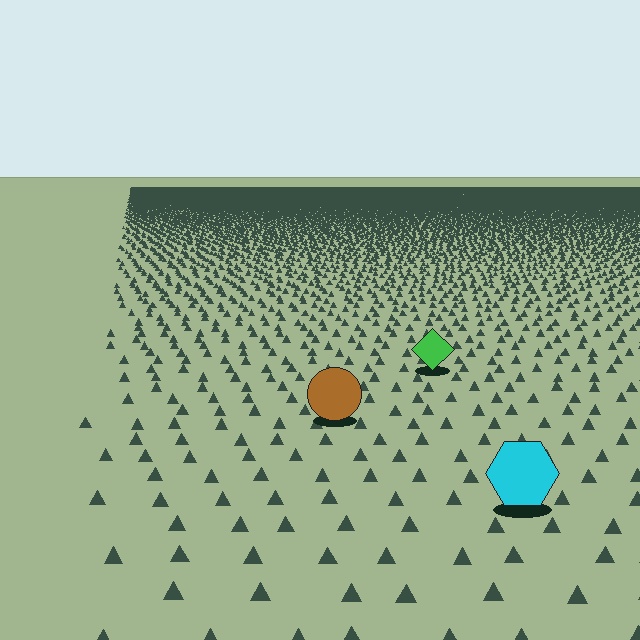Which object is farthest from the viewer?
The green diamond is farthest from the viewer. It appears smaller and the ground texture around it is denser.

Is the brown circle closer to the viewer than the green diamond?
Yes. The brown circle is closer — you can tell from the texture gradient: the ground texture is coarser near it.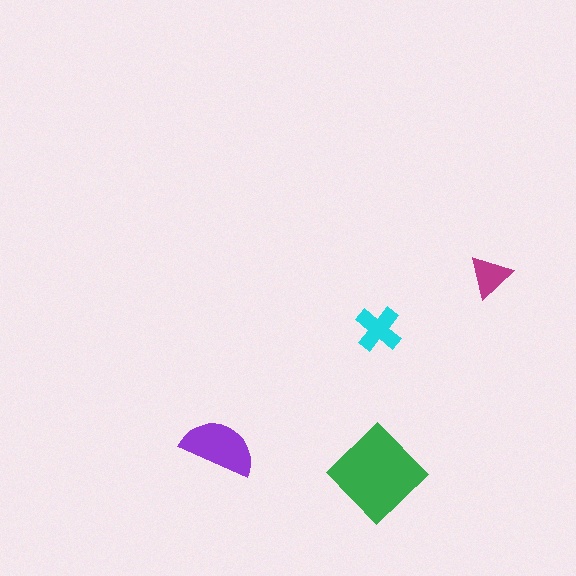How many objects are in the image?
There are 4 objects in the image.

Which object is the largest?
The green diamond.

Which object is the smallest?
The magenta triangle.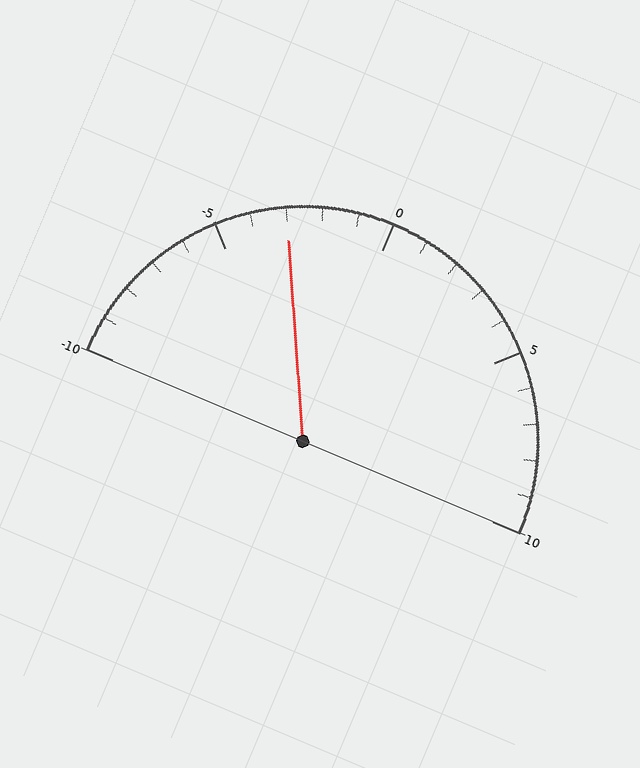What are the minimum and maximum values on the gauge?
The gauge ranges from -10 to 10.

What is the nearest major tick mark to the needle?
The nearest major tick mark is -5.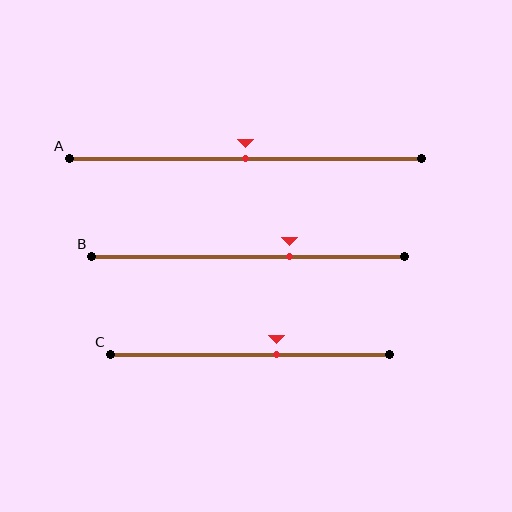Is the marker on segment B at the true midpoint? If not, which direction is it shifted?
No, the marker on segment B is shifted to the right by about 13% of the segment length.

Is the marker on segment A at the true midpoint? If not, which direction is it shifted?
Yes, the marker on segment A is at the true midpoint.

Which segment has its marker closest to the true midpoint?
Segment A has its marker closest to the true midpoint.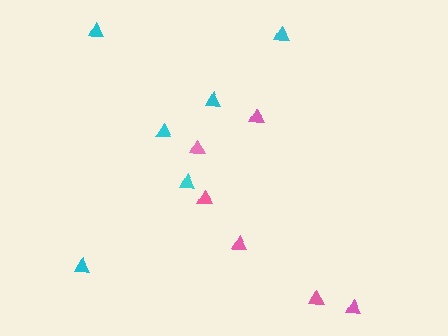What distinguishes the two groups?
There are 2 groups: one group of cyan triangles (6) and one group of pink triangles (6).